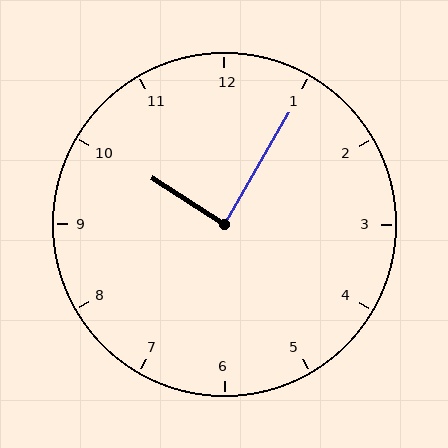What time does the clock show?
10:05.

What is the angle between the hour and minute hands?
Approximately 88 degrees.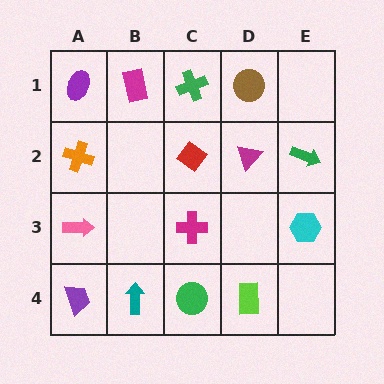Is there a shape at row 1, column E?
No, that cell is empty.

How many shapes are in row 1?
4 shapes.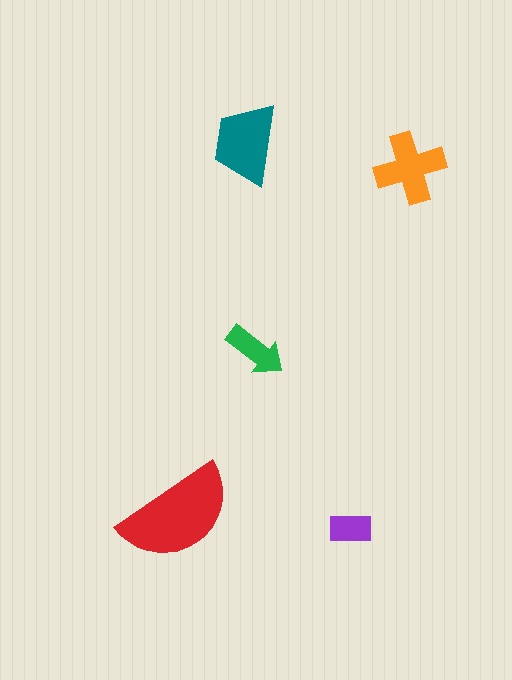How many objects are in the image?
There are 5 objects in the image.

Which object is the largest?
The red semicircle.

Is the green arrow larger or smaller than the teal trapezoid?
Smaller.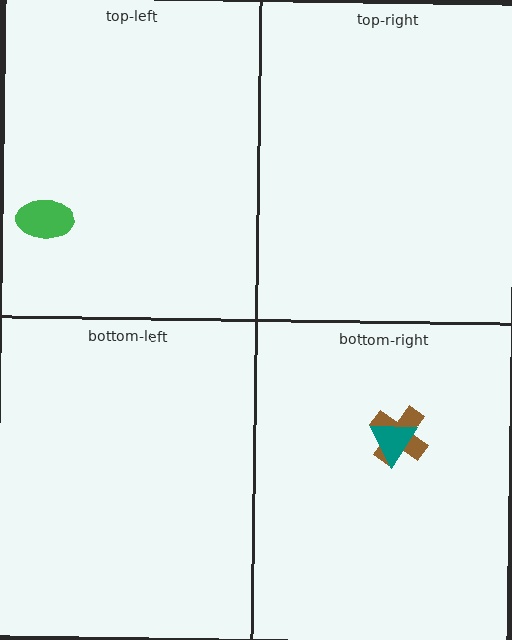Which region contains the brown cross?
The bottom-right region.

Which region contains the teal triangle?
The bottom-right region.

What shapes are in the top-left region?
The green ellipse.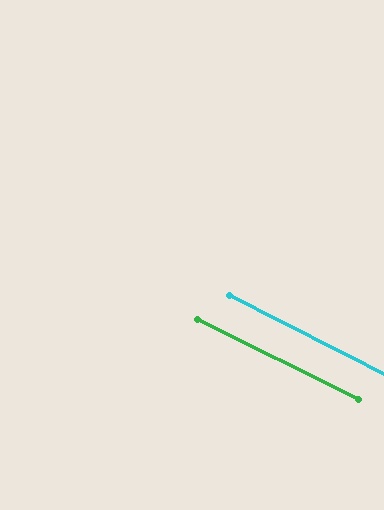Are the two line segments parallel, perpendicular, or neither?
Parallel — their directions differ by only 1.0°.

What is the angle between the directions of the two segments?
Approximately 1 degree.